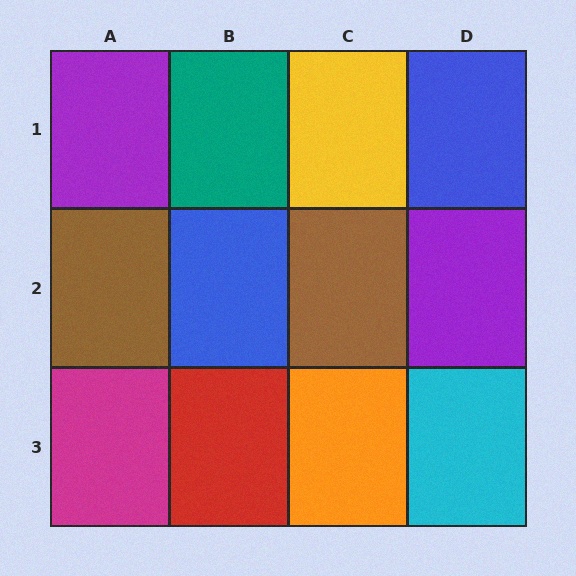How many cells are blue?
2 cells are blue.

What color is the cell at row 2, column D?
Purple.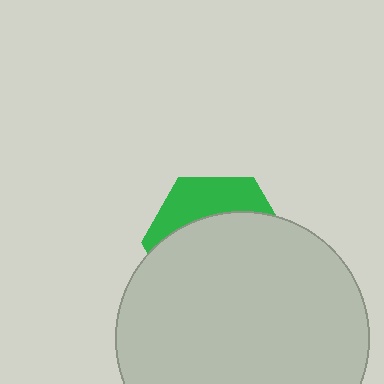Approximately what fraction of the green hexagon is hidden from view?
Roughly 70% of the green hexagon is hidden behind the light gray circle.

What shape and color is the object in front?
The object in front is a light gray circle.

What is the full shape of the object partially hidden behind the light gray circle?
The partially hidden object is a green hexagon.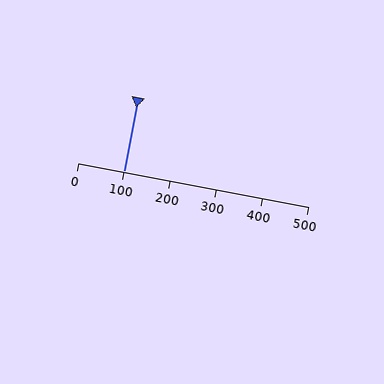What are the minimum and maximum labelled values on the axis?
The axis runs from 0 to 500.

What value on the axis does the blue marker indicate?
The marker indicates approximately 100.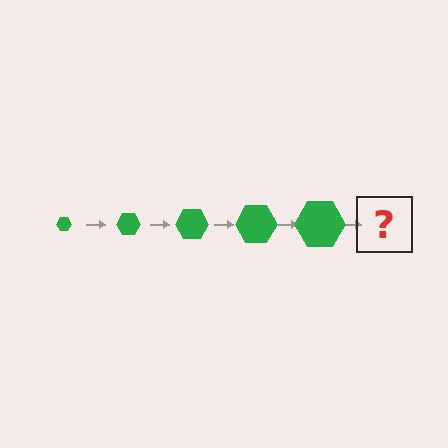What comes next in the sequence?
The next element should be a green hexagon, larger than the previous one.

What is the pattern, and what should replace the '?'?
The pattern is that the hexagon gets progressively larger each step. The '?' should be a green hexagon, larger than the previous one.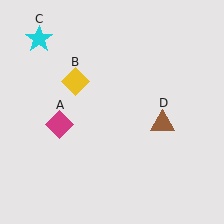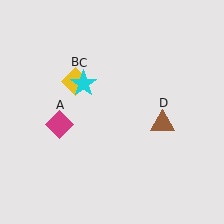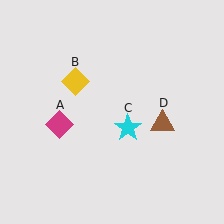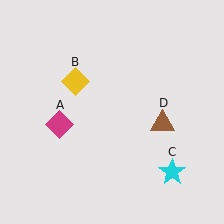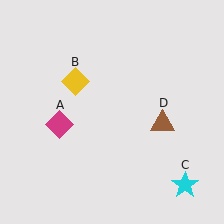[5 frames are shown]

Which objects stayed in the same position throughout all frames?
Magenta diamond (object A) and yellow diamond (object B) and brown triangle (object D) remained stationary.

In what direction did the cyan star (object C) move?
The cyan star (object C) moved down and to the right.